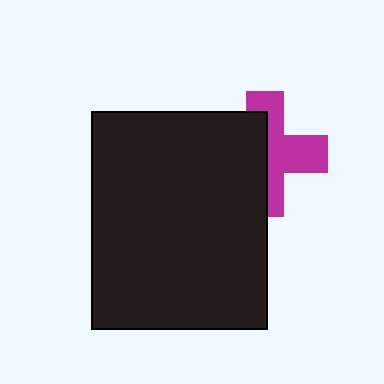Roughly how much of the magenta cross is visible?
About half of it is visible (roughly 51%).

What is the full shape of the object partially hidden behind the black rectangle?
The partially hidden object is a magenta cross.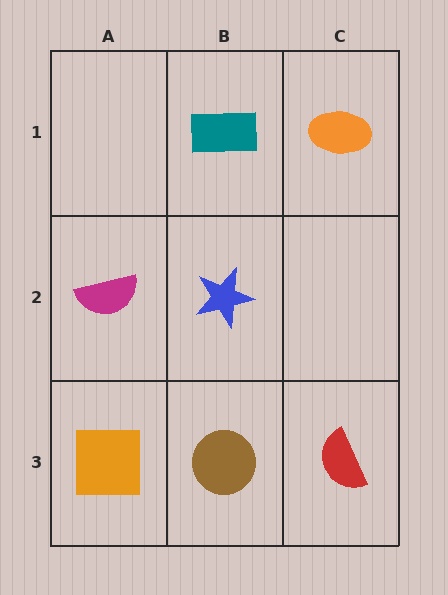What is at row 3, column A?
An orange square.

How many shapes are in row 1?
2 shapes.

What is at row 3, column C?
A red semicircle.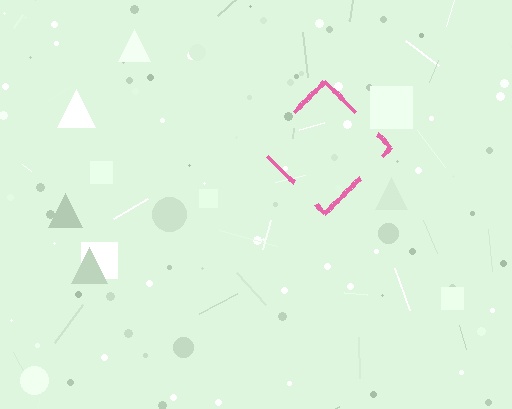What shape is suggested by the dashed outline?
The dashed outline suggests a diamond.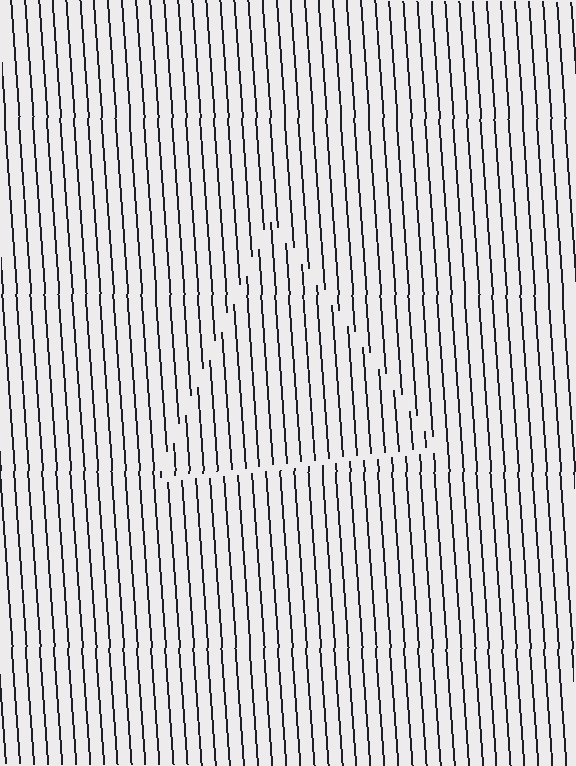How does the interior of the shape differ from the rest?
The interior of the shape contains the same grating, shifted by half a period — the contour is defined by the phase discontinuity where line-ends from the inner and outer gratings abut.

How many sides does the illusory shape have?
3 sides — the line-ends trace a triangle.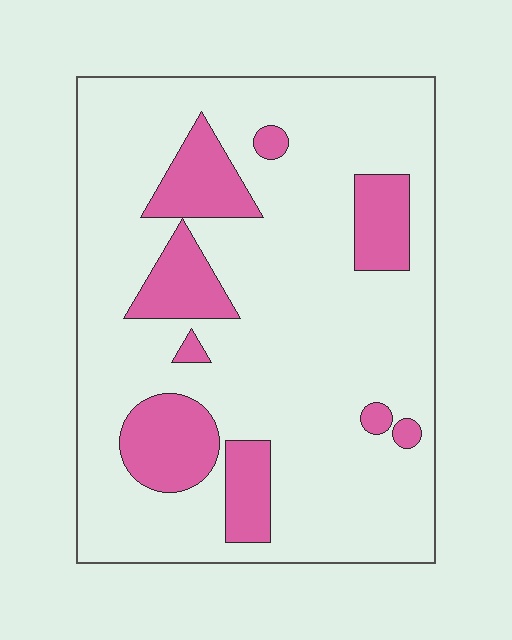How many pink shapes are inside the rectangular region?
9.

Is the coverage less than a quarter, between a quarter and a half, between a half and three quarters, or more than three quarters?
Less than a quarter.